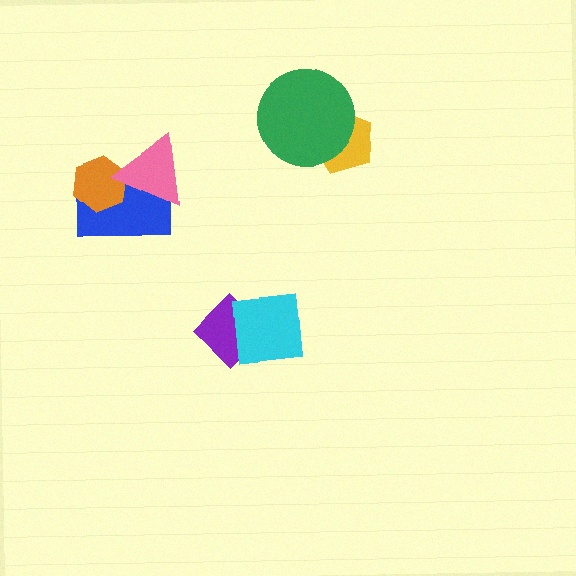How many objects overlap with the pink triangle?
2 objects overlap with the pink triangle.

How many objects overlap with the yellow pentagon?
1 object overlaps with the yellow pentagon.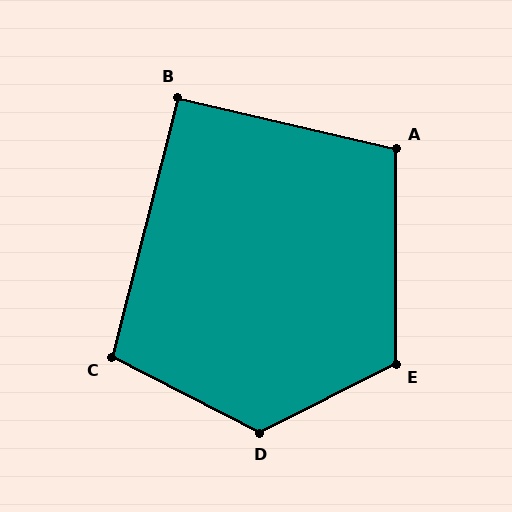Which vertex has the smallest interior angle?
B, at approximately 91 degrees.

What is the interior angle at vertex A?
Approximately 103 degrees (obtuse).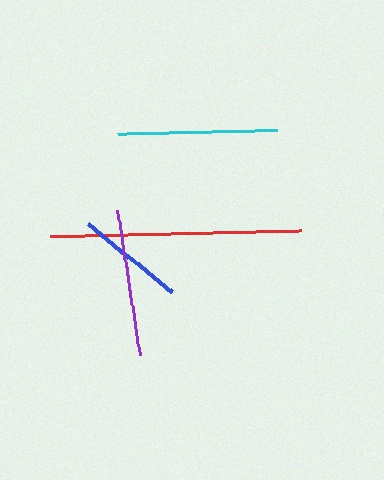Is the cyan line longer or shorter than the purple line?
The cyan line is longer than the purple line.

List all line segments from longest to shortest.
From longest to shortest: red, cyan, purple, blue.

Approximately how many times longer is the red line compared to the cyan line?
The red line is approximately 1.6 times the length of the cyan line.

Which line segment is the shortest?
The blue line is the shortest at approximately 109 pixels.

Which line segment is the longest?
The red line is the longest at approximately 251 pixels.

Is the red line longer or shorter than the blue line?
The red line is longer than the blue line.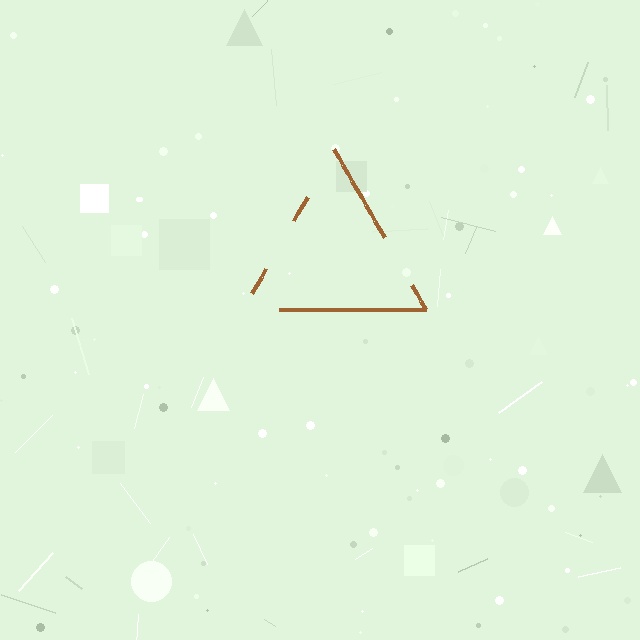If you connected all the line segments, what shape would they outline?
They would outline a triangle.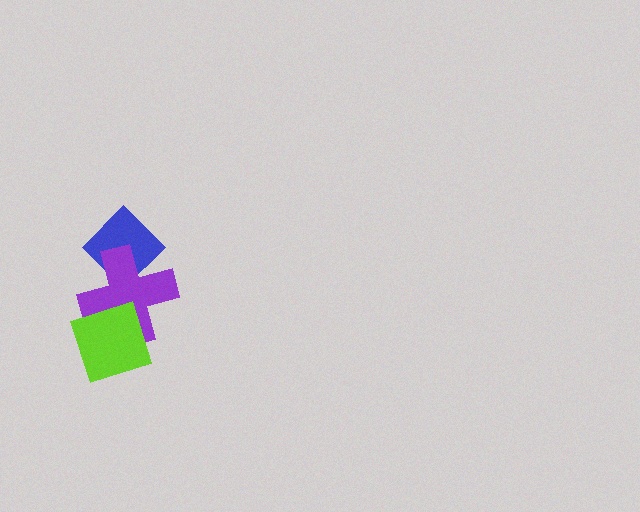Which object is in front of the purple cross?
The lime diamond is in front of the purple cross.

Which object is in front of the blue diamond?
The purple cross is in front of the blue diamond.